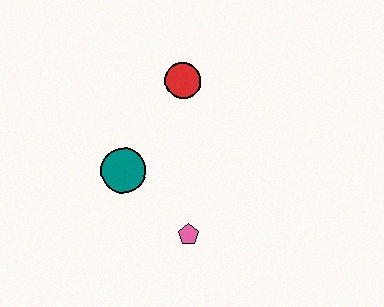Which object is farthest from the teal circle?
The red circle is farthest from the teal circle.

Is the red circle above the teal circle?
Yes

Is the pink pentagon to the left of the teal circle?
No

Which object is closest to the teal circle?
The pink pentagon is closest to the teal circle.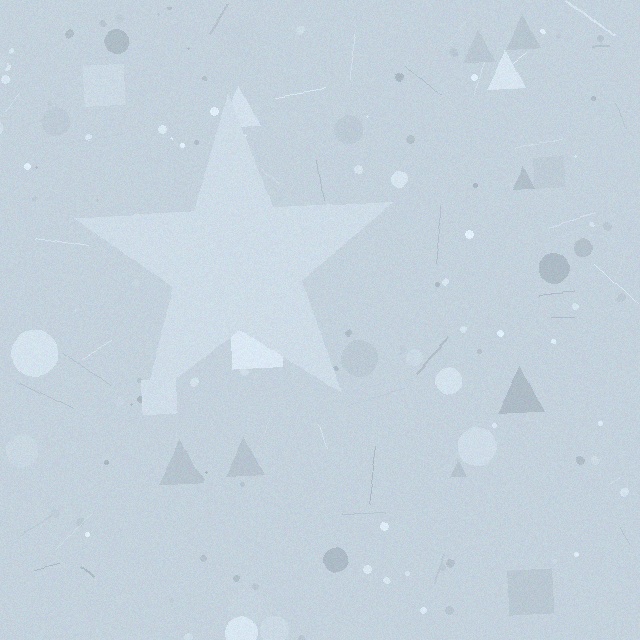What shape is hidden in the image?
A star is hidden in the image.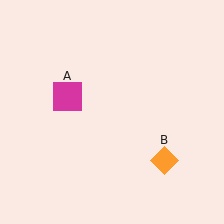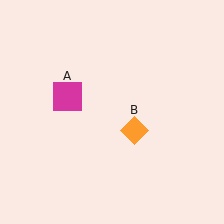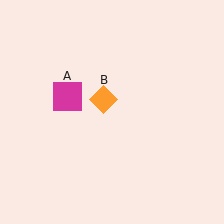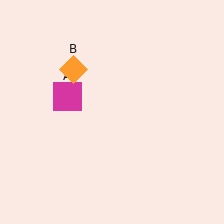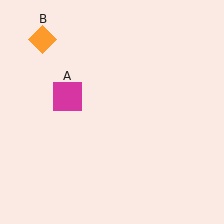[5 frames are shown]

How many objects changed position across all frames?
1 object changed position: orange diamond (object B).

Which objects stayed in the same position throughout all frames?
Magenta square (object A) remained stationary.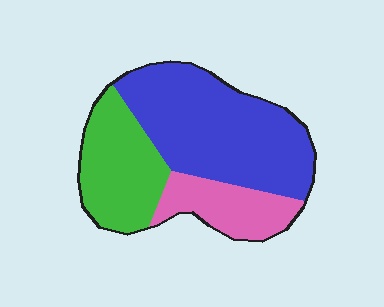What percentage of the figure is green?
Green takes up about one quarter (1/4) of the figure.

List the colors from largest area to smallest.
From largest to smallest: blue, green, pink.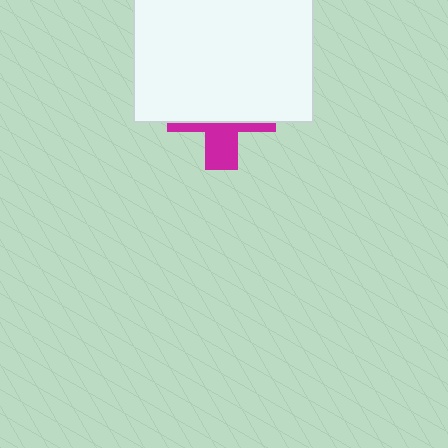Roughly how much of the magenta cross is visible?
A small part of it is visible (roughly 35%).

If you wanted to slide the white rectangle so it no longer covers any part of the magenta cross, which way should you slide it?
Slide it up — that is the most direct way to separate the two shapes.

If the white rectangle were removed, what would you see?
You would see the complete magenta cross.